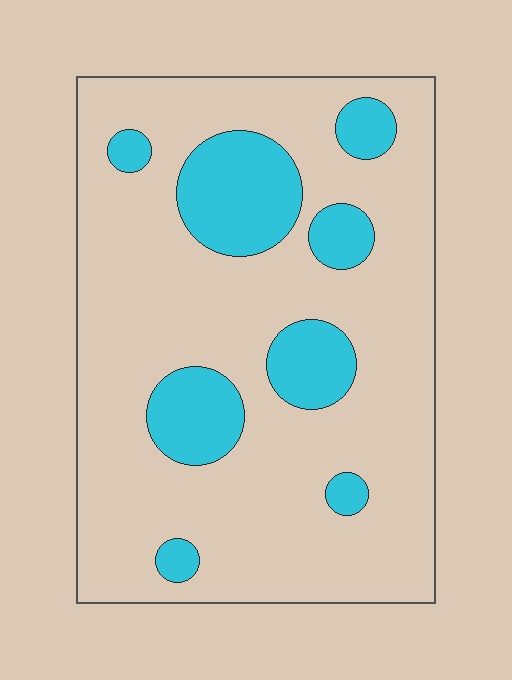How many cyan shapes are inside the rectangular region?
8.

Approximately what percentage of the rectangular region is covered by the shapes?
Approximately 20%.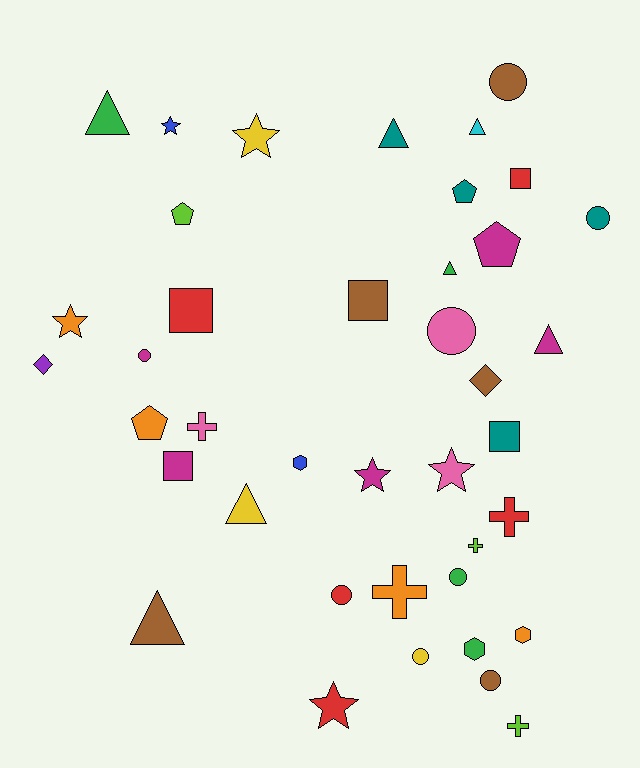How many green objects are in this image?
There are 4 green objects.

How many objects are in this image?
There are 40 objects.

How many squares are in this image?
There are 5 squares.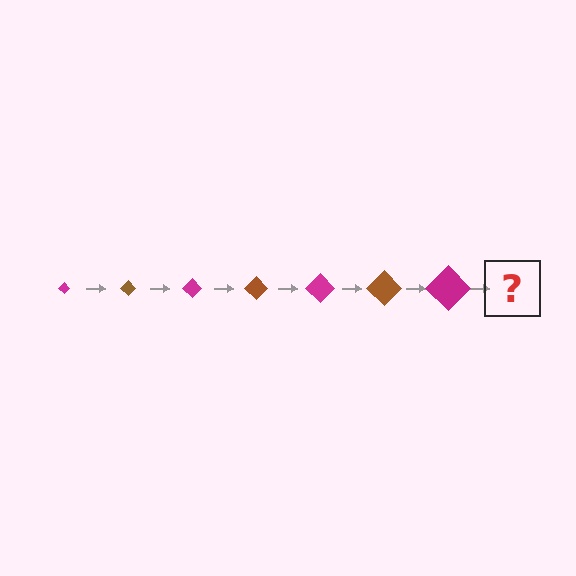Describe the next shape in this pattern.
It should be a brown diamond, larger than the previous one.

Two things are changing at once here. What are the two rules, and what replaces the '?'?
The two rules are that the diamond grows larger each step and the color cycles through magenta and brown. The '?' should be a brown diamond, larger than the previous one.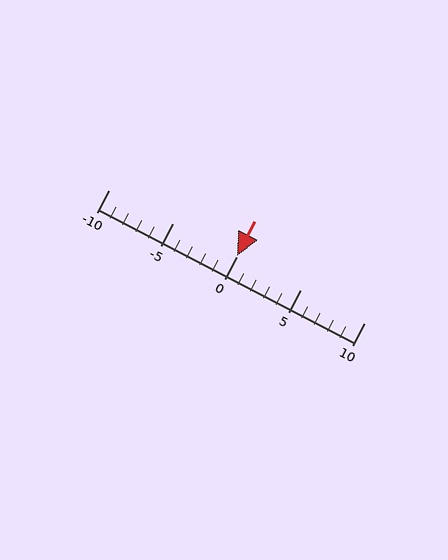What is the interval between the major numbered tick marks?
The major tick marks are spaced 5 units apart.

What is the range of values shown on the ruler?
The ruler shows values from -10 to 10.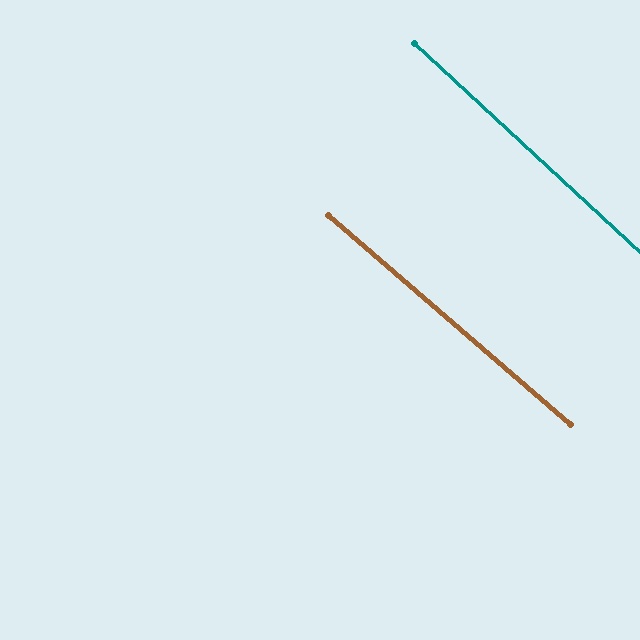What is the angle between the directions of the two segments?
Approximately 2 degrees.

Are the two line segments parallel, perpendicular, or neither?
Parallel — their directions differ by only 1.8°.